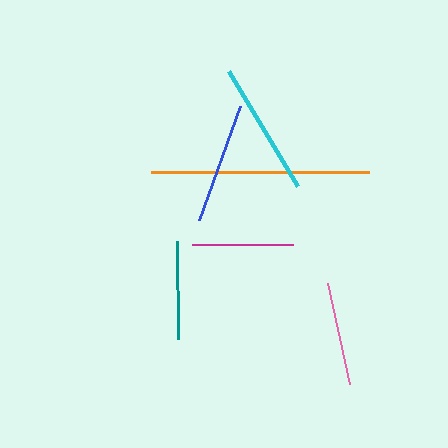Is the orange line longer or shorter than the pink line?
The orange line is longer than the pink line.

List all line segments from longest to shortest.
From longest to shortest: orange, cyan, blue, pink, magenta, teal.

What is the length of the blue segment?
The blue segment is approximately 120 pixels long.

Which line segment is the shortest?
The teal line is the shortest at approximately 98 pixels.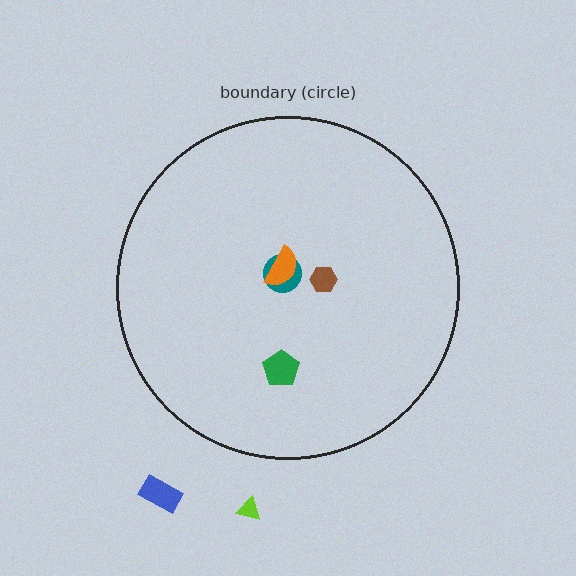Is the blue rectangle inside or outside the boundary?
Outside.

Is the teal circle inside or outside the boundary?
Inside.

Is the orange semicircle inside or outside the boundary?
Inside.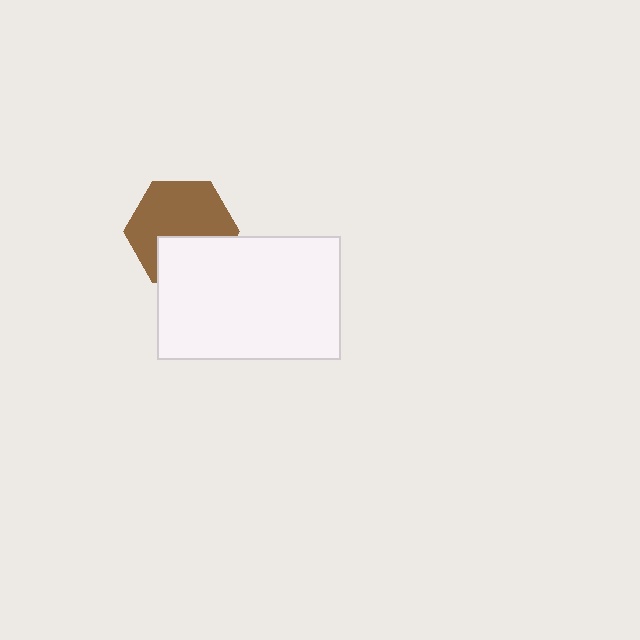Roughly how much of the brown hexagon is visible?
About half of it is visible (roughly 64%).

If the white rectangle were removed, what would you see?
You would see the complete brown hexagon.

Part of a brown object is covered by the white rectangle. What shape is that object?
It is a hexagon.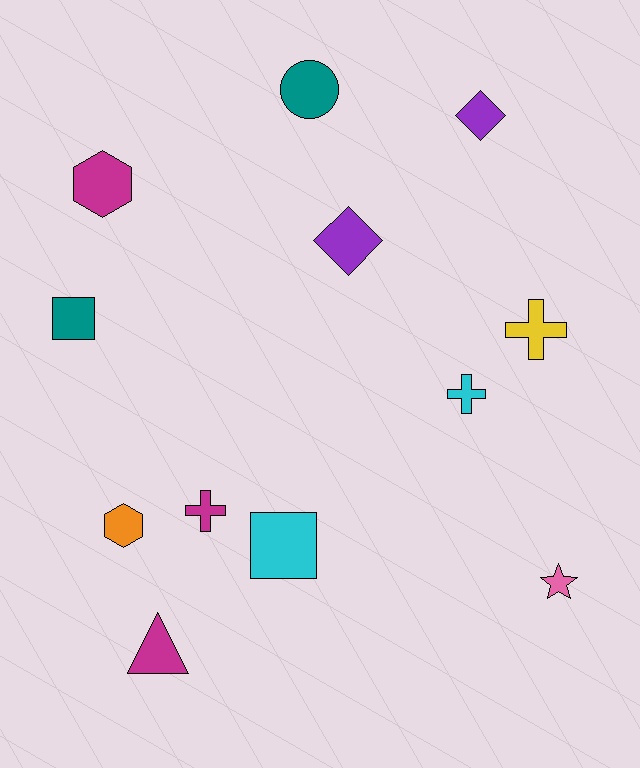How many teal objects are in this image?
There are 2 teal objects.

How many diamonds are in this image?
There are 2 diamonds.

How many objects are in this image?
There are 12 objects.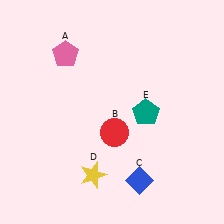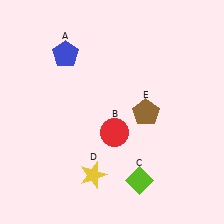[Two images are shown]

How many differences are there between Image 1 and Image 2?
There are 3 differences between the two images.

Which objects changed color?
A changed from pink to blue. C changed from blue to lime. E changed from teal to brown.